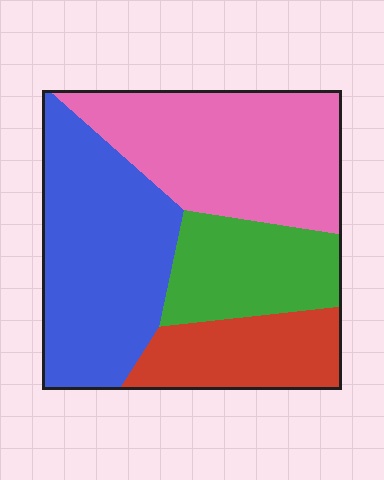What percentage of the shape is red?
Red covers about 15% of the shape.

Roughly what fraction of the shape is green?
Green covers 18% of the shape.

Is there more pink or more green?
Pink.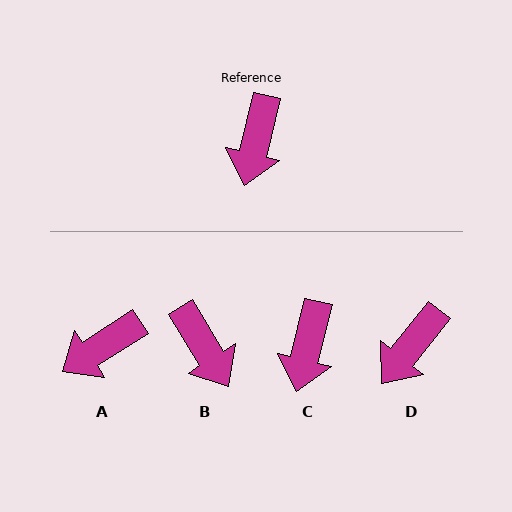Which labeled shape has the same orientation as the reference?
C.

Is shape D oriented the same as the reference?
No, it is off by about 24 degrees.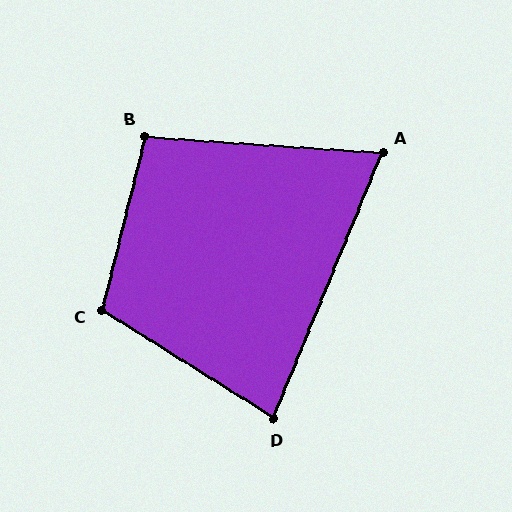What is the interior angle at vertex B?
Approximately 100 degrees (obtuse).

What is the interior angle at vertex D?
Approximately 80 degrees (acute).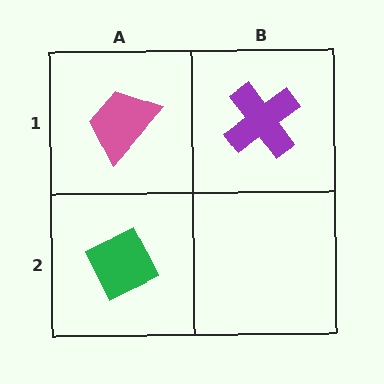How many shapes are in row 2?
1 shape.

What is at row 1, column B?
A purple cross.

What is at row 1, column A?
A pink trapezoid.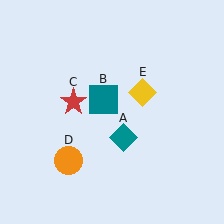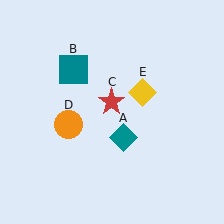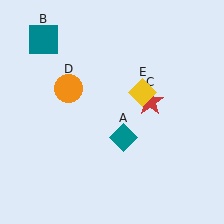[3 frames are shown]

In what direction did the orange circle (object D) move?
The orange circle (object D) moved up.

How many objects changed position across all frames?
3 objects changed position: teal square (object B), red star (object C), orange circle (object D).